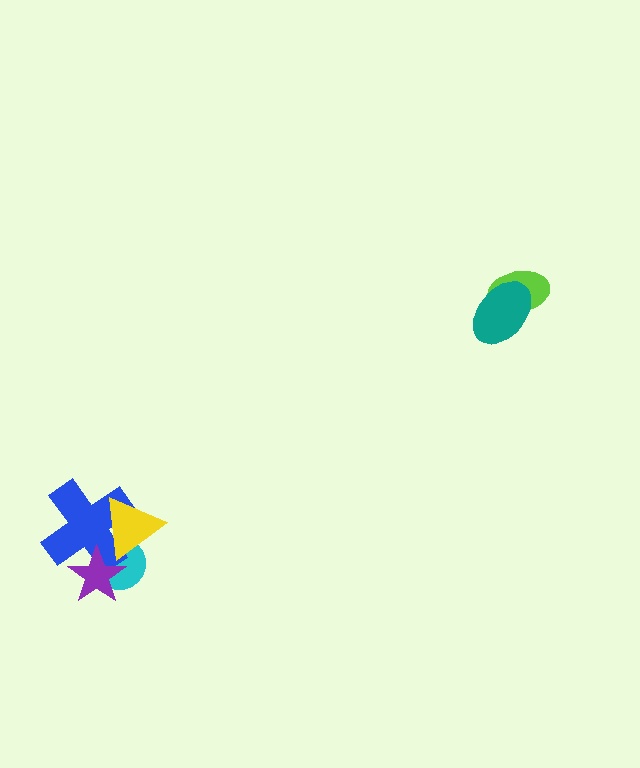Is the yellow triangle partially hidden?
Yes, it is partially covered by another shape.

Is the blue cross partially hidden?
Yes, it is partially covered by another shape.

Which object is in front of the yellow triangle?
The purple star is in front of the yellow triangle.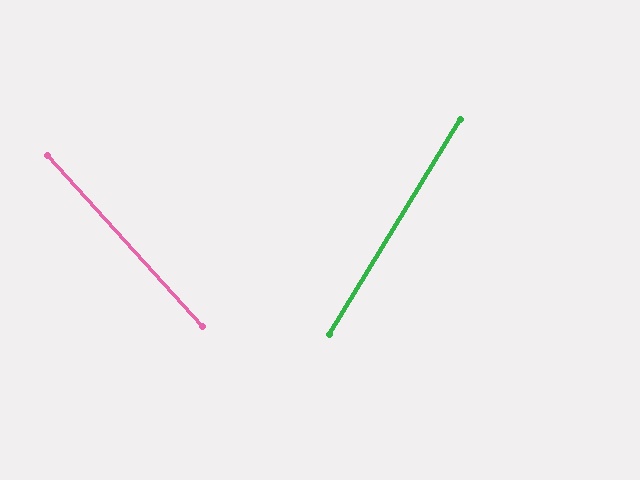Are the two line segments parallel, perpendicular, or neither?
Neither parallel nor perpendicular — they differ by about 74°.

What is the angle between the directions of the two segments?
Approximately 74 degrees.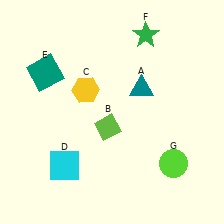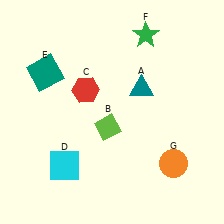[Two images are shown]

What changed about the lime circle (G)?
In Image 1, G is lime. In Image 2, it changed to orange.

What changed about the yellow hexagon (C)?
In Image 1, C is yellow. In Image 2, it changed to red.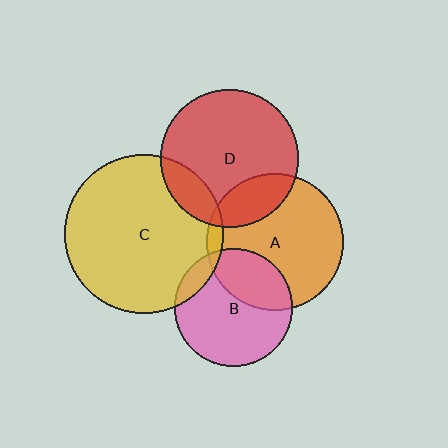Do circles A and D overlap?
Yes.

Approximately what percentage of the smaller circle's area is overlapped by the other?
Approximately 20%.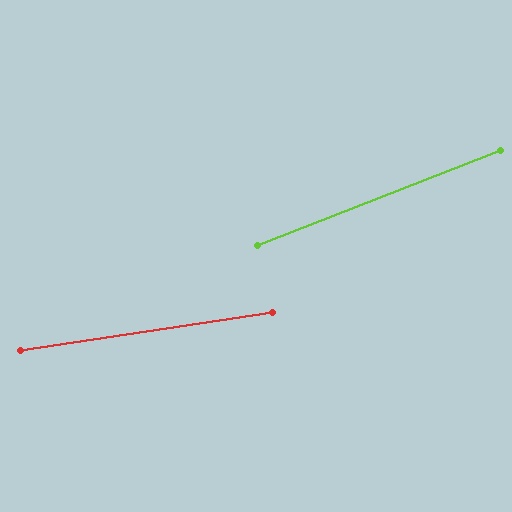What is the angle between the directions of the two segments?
Approximately 13 degrees.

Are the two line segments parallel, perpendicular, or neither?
Neither parallel nor perpendicular — they differ by about 13°.